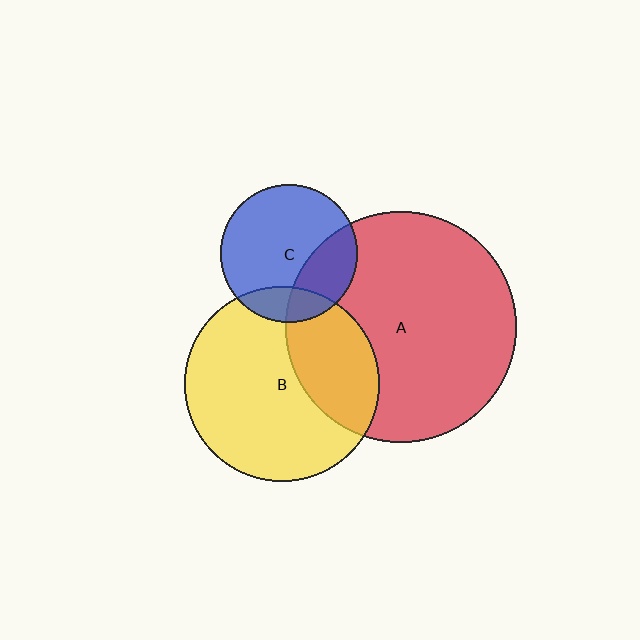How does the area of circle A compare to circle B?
Approximately 1.4 times.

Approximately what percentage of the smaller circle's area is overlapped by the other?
Approximately 30%.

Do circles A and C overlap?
Yes.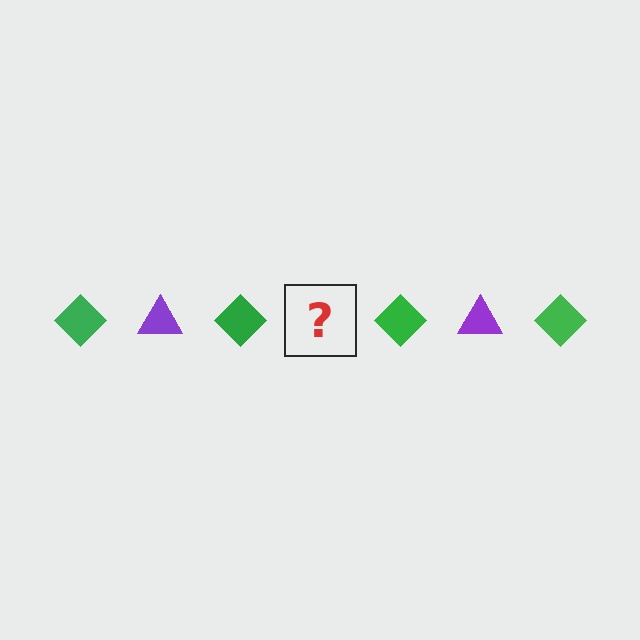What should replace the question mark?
The question mark should be replaced with a purple triangle.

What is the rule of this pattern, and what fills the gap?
The rule is that the pattern alternates between green diamond and purple triangle. The gap should be filled with a purple triangle.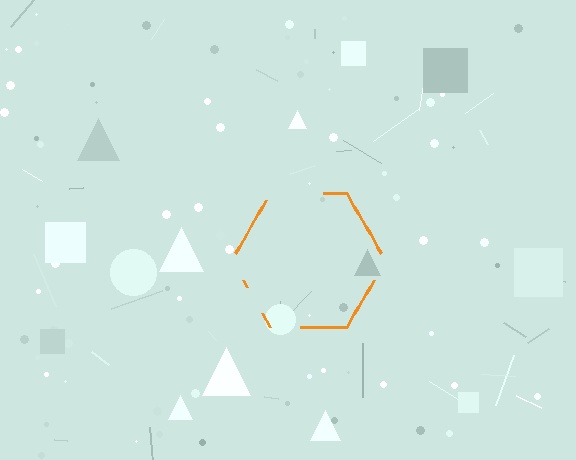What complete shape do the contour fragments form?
The contour fragments form a hexagon.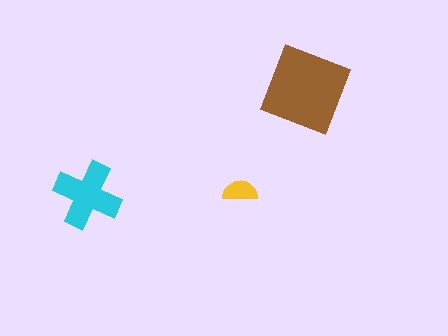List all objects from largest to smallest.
The brown diamond, the cyan cross, the yellow semicircle.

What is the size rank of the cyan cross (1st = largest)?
2nd.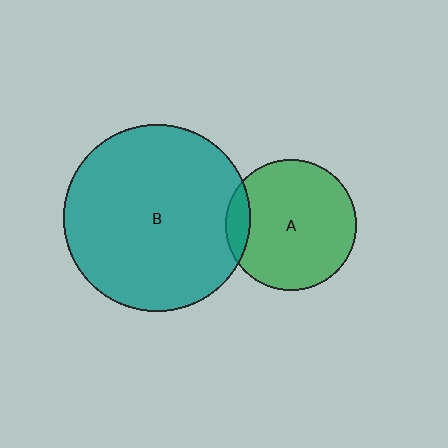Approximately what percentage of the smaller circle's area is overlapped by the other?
Approximately 10%.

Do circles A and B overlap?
Yes.